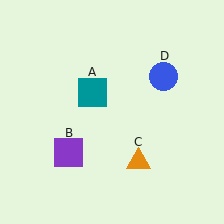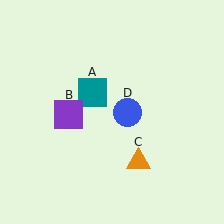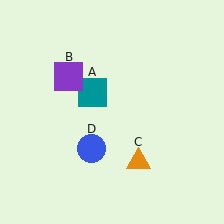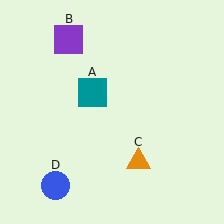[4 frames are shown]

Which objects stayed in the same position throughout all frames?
Teal square (object A) and orange triangle (object C) remained stationary.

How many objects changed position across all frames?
2 objects changed position: purple square (object B), blue circle (object D).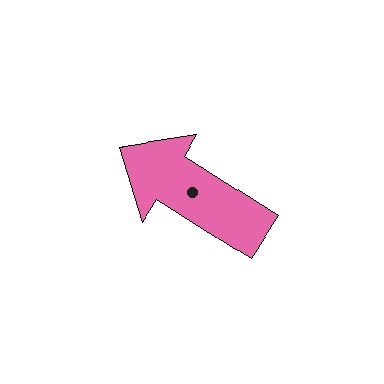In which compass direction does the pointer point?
Northwest.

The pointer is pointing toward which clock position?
Roughly 10 o'clock.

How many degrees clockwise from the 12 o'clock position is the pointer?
Approximately 302 degrees.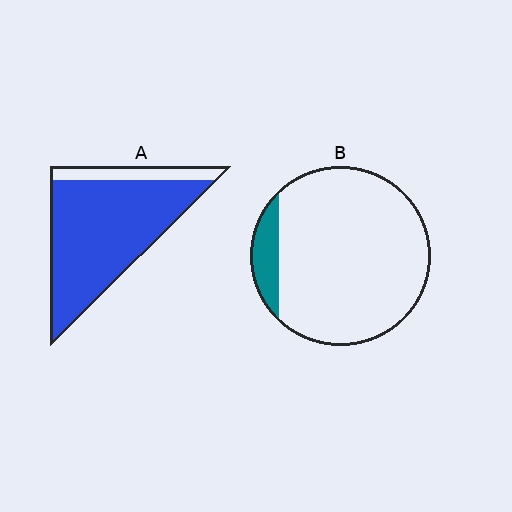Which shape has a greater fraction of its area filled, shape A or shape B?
Shape A.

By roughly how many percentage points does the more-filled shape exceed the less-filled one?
By roughly 75 percentage points (A over B).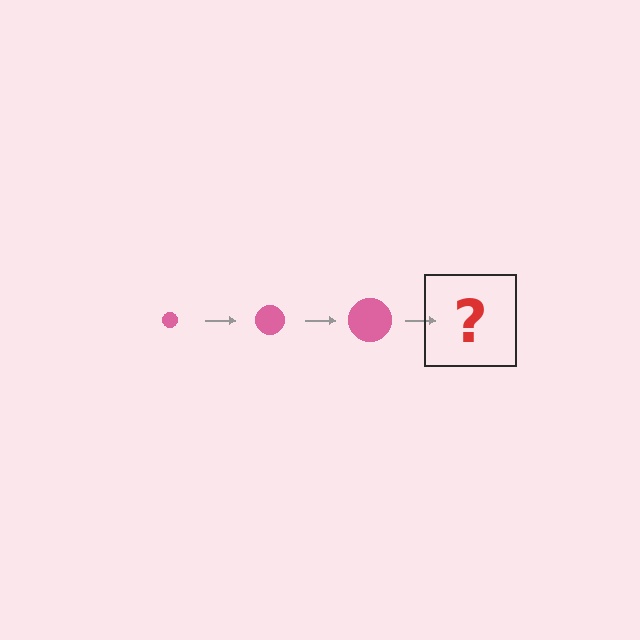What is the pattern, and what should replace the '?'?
The pattern is that the circle gets progressively larger each step. The '?' should be a pink circle, larger than the previous one.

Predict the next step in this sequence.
The next step is a pink circle, larger than the previous one.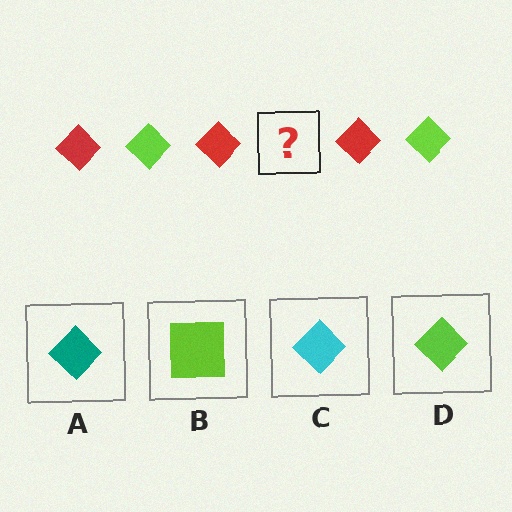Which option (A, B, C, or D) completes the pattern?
D.